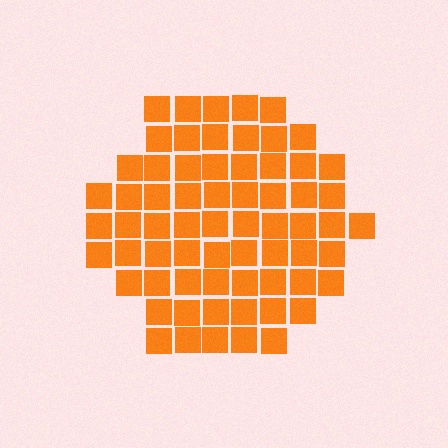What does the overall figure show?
The overall figure shows a hexagon.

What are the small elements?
The small elements are squares.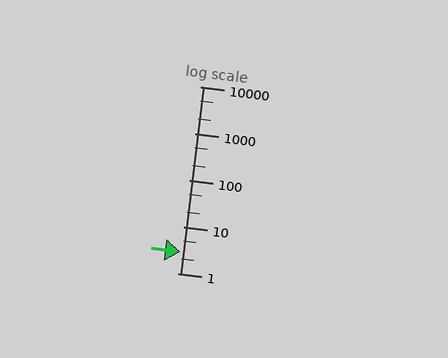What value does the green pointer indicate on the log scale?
The pointer indicates approximately 2.9.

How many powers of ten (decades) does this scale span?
The scale spans 4 decades, from 1 to 10000.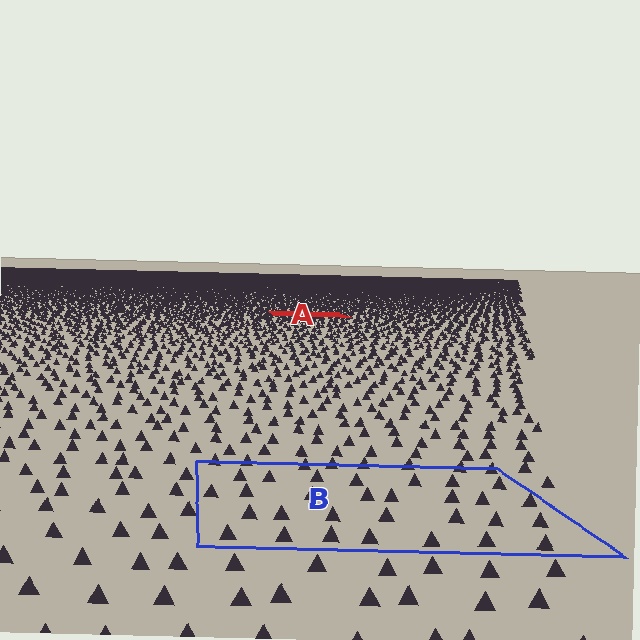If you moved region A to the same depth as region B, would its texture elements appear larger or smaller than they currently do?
They would appear larger. At a closer depth, the same texture elements are projected at a bigger on-screen size.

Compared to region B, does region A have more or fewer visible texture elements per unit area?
Region A has more texture elements per unit area — they are packed more densely because it is farther away.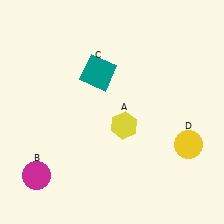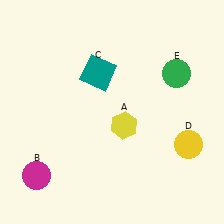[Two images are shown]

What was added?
A green circle (E) was added in Image 2.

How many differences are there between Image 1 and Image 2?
There is 1 difference between the two images.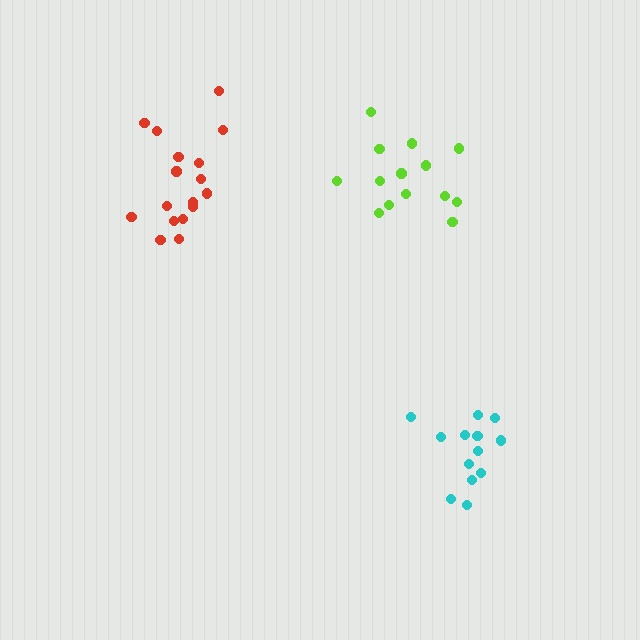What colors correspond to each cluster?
The clusters are colored: red, cyan, lime.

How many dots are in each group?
Group 1: 17 dots, Group 2: 13 dots, Group 3: 14 dots (44 total).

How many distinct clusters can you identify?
There are 3 distinct clusters.